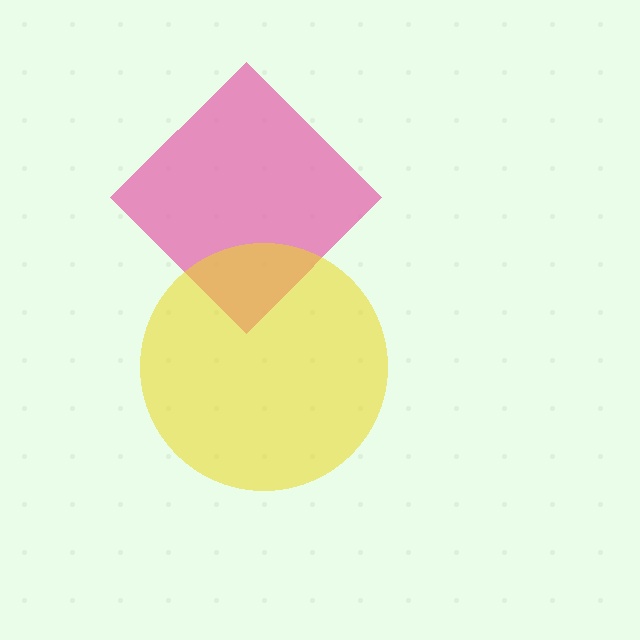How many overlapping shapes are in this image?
There are 2 overlapping shapes in the image.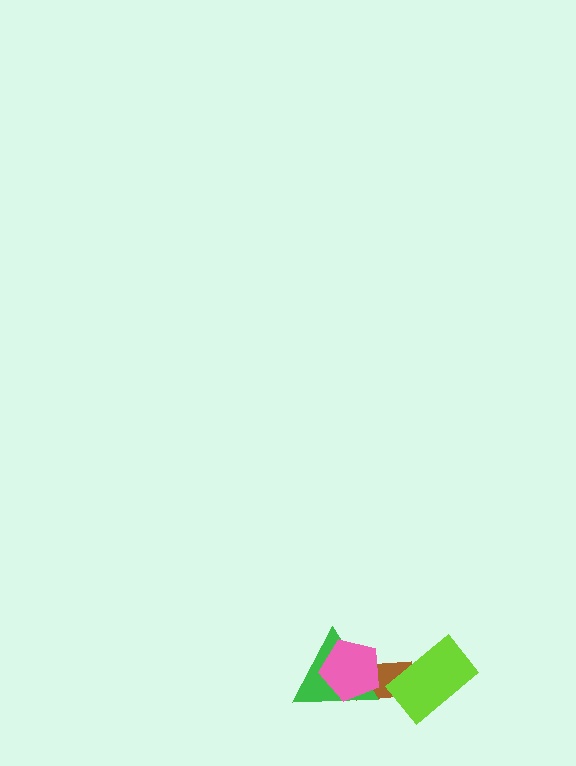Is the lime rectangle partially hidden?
No, no other shape covers it.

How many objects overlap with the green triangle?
2 objects overlap with the green triangle.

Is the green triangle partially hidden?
Yes, it is partially covered by another shape.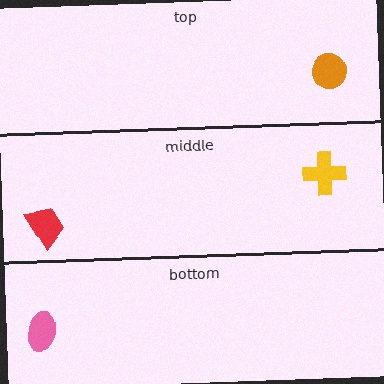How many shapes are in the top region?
1.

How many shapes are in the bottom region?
1.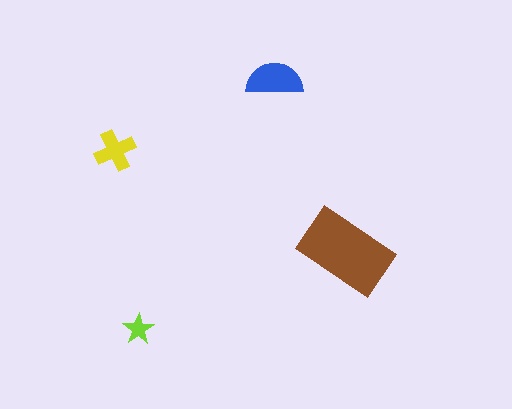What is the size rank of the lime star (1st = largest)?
4th.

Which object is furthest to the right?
The brown rectangle is rightmost.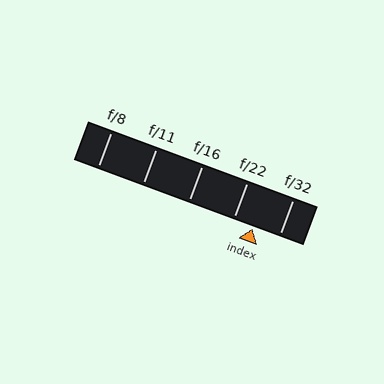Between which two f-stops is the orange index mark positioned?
The index mark is between f/22 and f/32.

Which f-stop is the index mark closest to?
The index mark is closest to f/22.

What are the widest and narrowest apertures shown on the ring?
The widest aperture shown is f/8 and the narrowest is f/32.